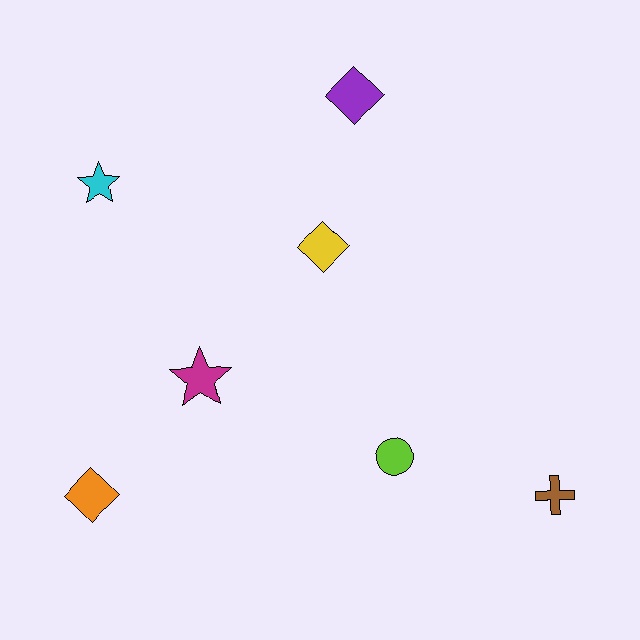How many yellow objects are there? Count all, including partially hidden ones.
There is 1 yellow object.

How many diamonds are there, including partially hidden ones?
There are 3 diamonds.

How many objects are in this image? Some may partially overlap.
There are 7 objects.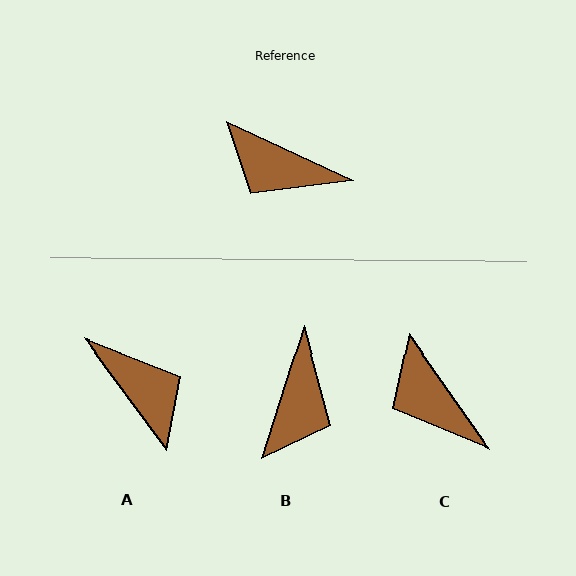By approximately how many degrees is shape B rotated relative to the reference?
Approximately 97 degrees counter-clockwise.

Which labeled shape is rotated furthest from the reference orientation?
A, about 151 degrees away.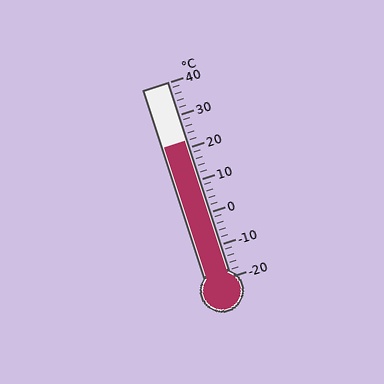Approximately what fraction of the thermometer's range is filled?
The thermometer is filled to approximately 70% of its range.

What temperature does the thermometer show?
The thermometer shows approximately 22°C.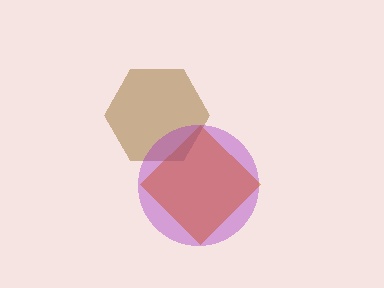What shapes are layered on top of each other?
The layered shapes are: an orange diamond, a brown hexagon, a purple circle.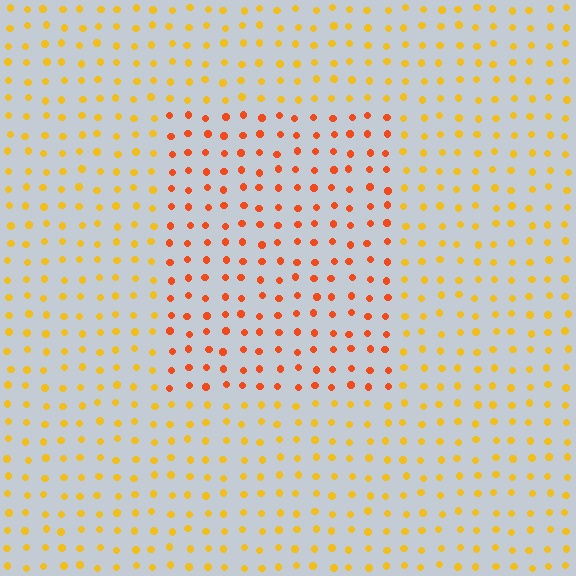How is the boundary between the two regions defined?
The boundary is defined purely by a slight shift in hue (about 33 degrees). Spacing, size, and orientation are identical on both sides.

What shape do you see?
I see a rectangle.